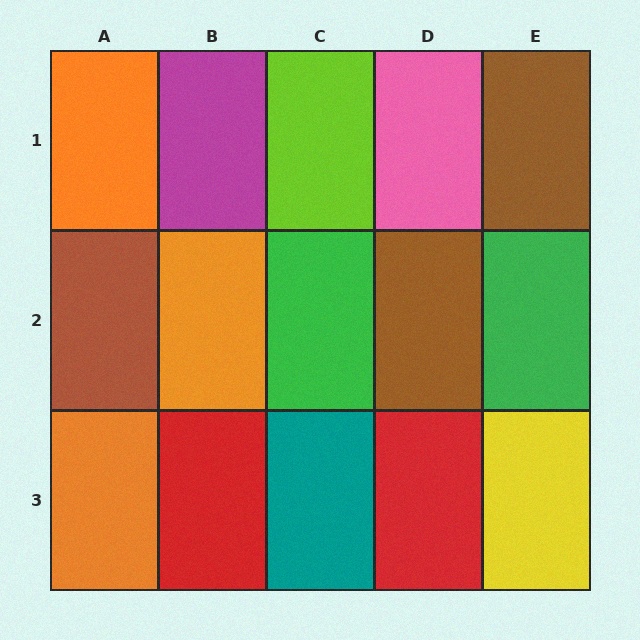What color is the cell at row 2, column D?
Brown.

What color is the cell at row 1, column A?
Orange.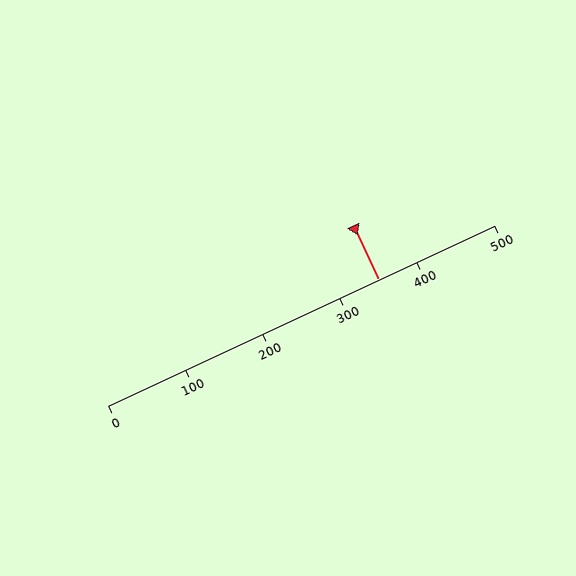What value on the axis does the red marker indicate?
The marker indicates approximately 350.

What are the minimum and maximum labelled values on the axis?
The axis runs from 0 to 500.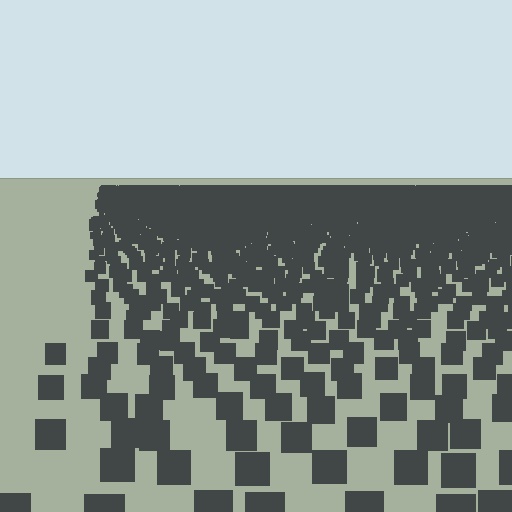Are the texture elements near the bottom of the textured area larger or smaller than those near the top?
Larger. Near the bottom, elements are closer to the viewer and appear at a bigger on-screen size.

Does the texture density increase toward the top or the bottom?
Density increases toward the top.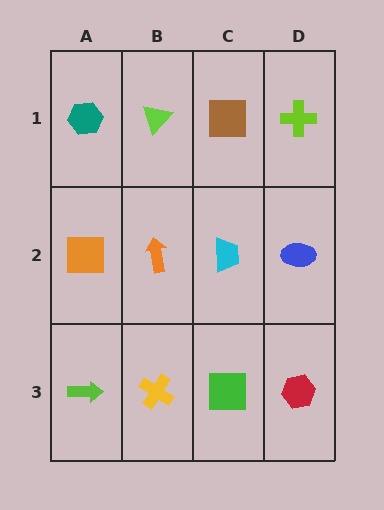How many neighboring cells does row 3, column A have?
2.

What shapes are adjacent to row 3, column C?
A cyan trapezoid (row 2, column C), a yellow cross (row 3, column B), a red hexagon (row 3, column D).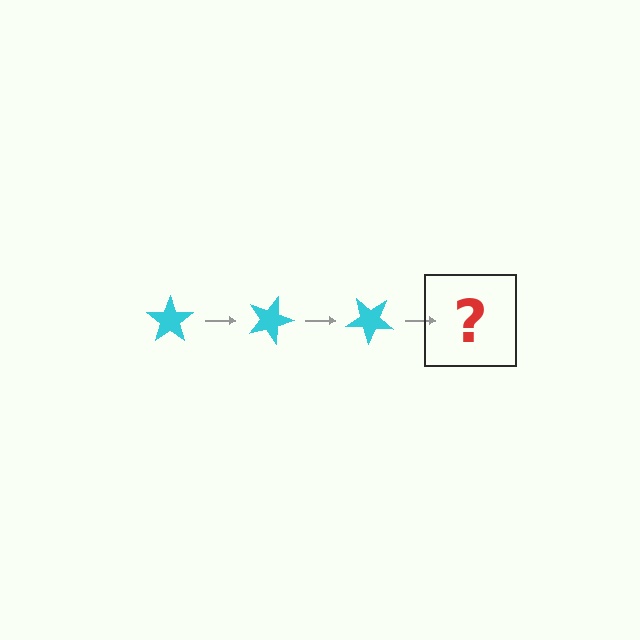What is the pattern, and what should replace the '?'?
The pattern is that the star rotates 20 degrees each step. The '?' should be a cyan star rotated 60 degrees.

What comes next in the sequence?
The next element should be a cyan star rotated 60 degrees.